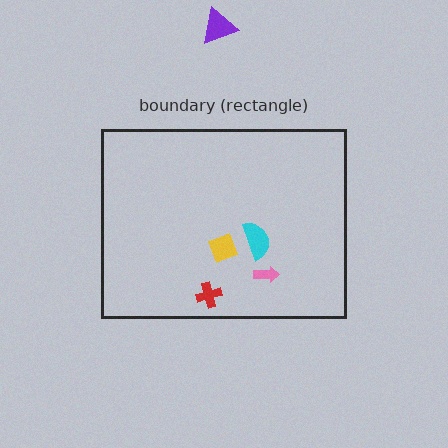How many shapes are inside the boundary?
4 inside, 1 outside.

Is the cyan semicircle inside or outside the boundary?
Inside.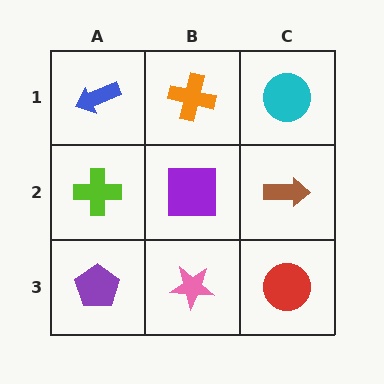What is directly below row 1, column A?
A lime cross.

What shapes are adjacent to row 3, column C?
A brown arrow (row 2, column C), a pink star (row 3, column B).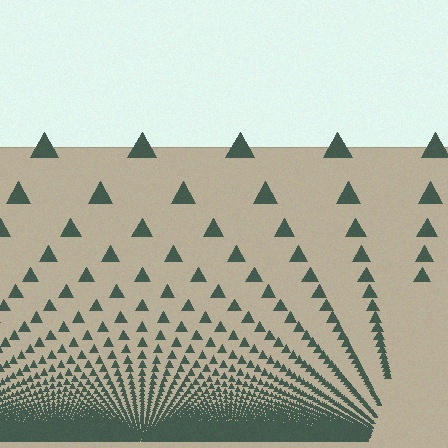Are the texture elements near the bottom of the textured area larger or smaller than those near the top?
Smaller. The gradient is inverted — elements near the bottom are smaller and denser.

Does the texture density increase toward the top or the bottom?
Density increases toward the bottom.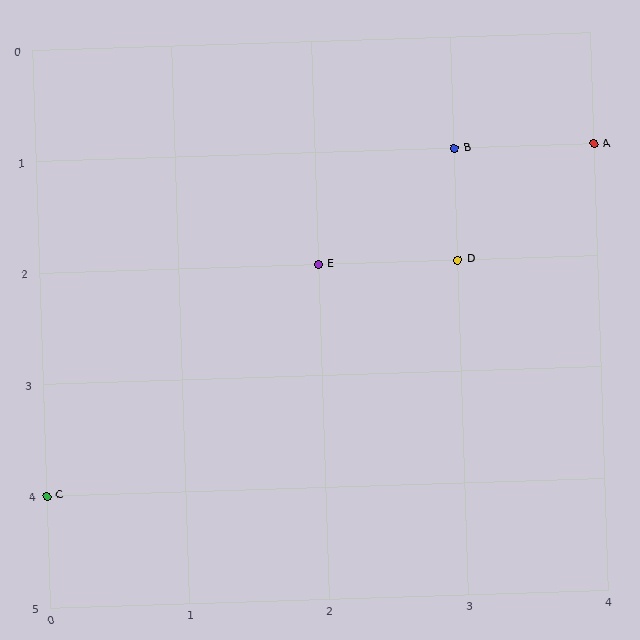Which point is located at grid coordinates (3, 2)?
Point D is at (3, 2).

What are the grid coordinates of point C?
Point C is at grid coordinates (0, 4).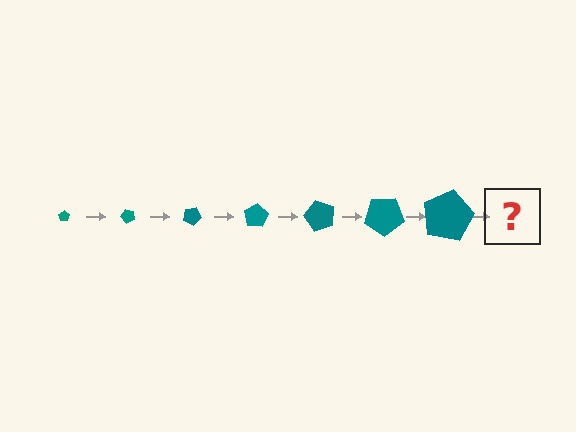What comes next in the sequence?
The next element should be a pentagon, larger than the previous one and rotated 350 degrees from the start.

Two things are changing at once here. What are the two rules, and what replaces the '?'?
The two rules are that the pentagon grows larger each step and it rotates 50 degrees each step. The '?' should be a pentagon, larger than the previous one and rotated 350 degrees from the start.